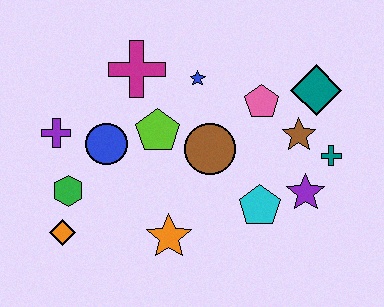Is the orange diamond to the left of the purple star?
Yes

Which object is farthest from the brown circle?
The orange diamond is farthest from the brown circle.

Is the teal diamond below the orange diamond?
No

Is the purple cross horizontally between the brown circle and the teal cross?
No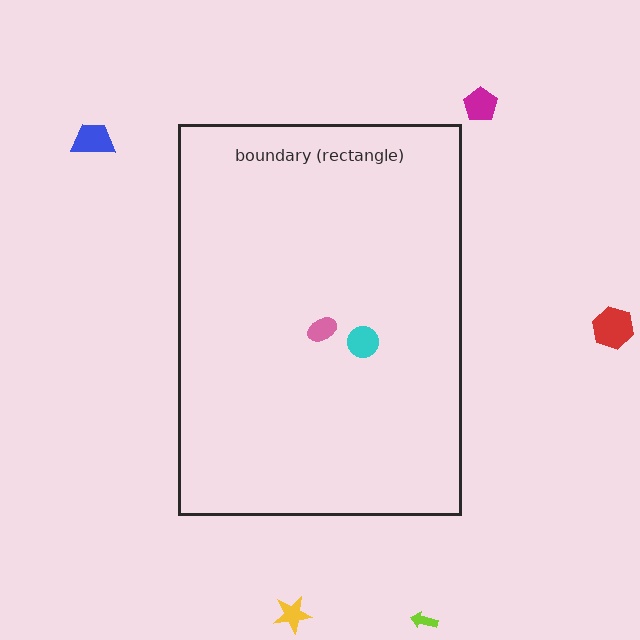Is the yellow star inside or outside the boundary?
Outside.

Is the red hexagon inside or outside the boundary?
Outside.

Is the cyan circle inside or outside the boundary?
Inside.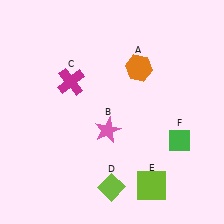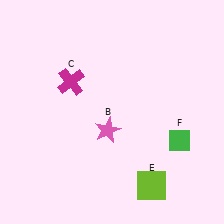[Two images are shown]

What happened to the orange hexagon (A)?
The orange hexagon (A) was removed in Image 2. It was in the top-right area of Image 1.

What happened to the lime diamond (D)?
The lime diamond (D) was removed in Image 2. It was in the bottom-left area of Image 1.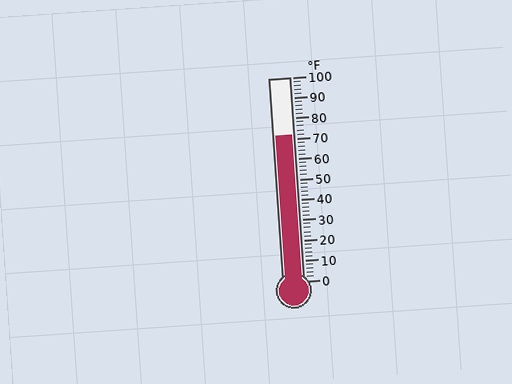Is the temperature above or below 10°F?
The temperature is above 10°F.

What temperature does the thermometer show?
The thermometer shows approximately 72°F.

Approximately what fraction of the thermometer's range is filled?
The thermometer is filled to approximately 70% of its range.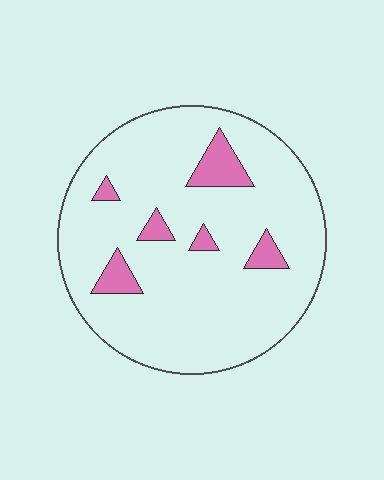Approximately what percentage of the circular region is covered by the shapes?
Approximately 10%.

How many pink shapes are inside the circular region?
6.